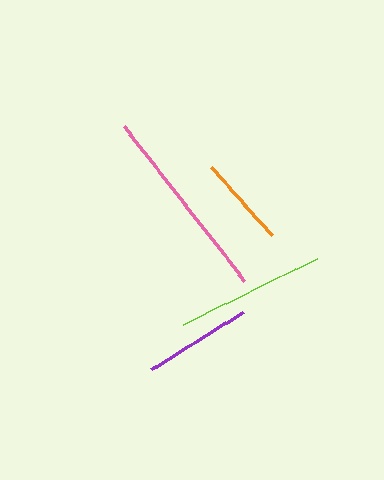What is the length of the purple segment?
The purple segment is approximately 108 pixels long.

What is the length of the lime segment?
The lime segment is approximately 149 pixels long.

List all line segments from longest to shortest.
From longest to shortest: pink, lime, purple, orange.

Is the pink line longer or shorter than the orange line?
The pink line is longer than the orange line.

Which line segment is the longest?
The pink line is the longest at approximately 196 pixels.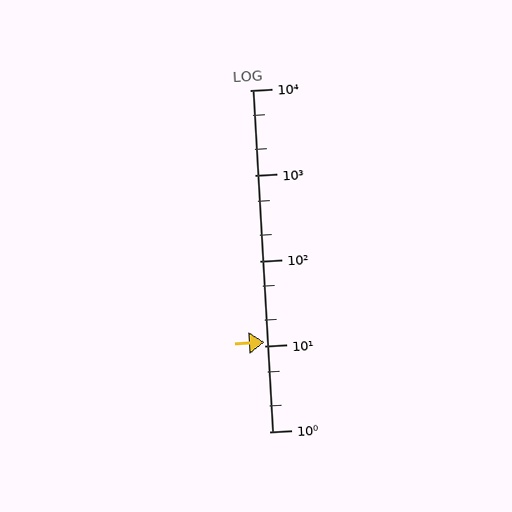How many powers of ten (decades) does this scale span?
The scale spans 4 decades, from 1 to 10000.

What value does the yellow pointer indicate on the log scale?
The pointer indicates approximately 11.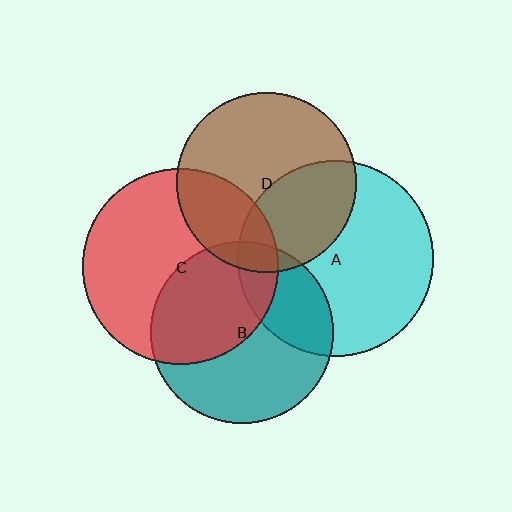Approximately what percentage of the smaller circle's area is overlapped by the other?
Approximately 25%.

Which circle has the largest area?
Circle A (cyan).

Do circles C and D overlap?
Yes.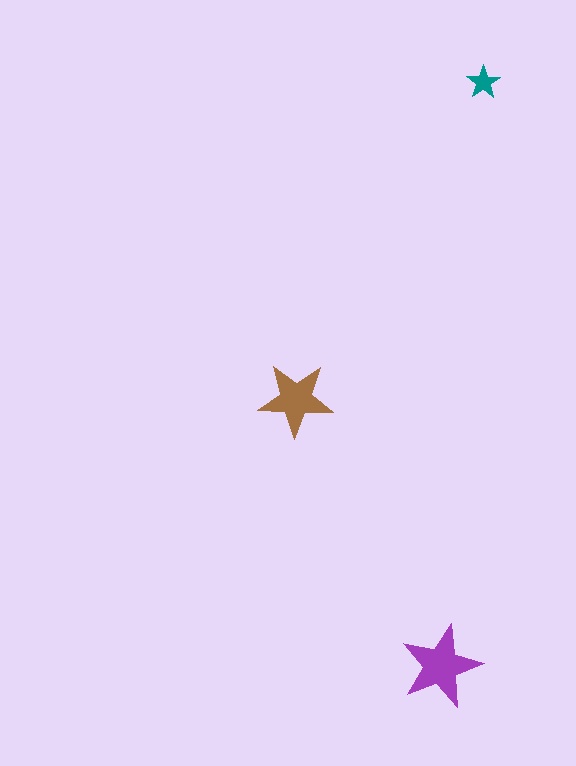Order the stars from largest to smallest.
the purple one, the brown one, the teal one.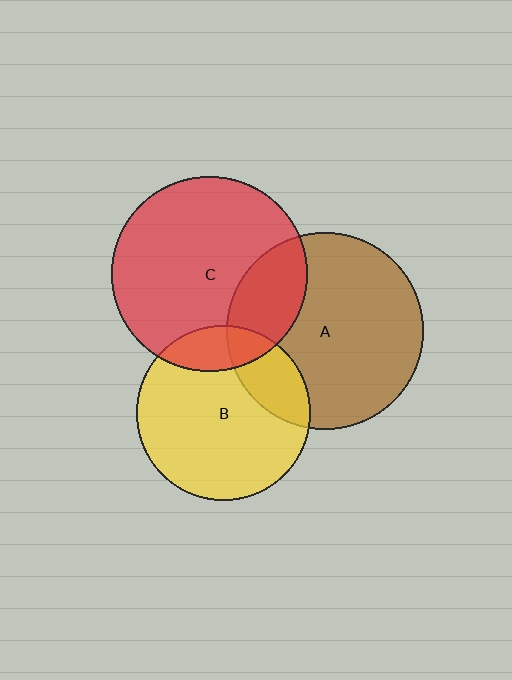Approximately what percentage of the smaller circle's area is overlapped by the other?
Approximately 25%.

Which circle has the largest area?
Circle A (brown).